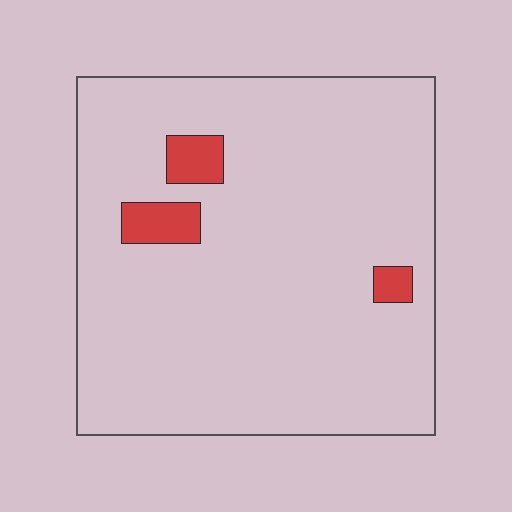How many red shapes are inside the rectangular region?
3.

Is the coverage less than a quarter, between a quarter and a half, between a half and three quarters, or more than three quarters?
Less than a quarter.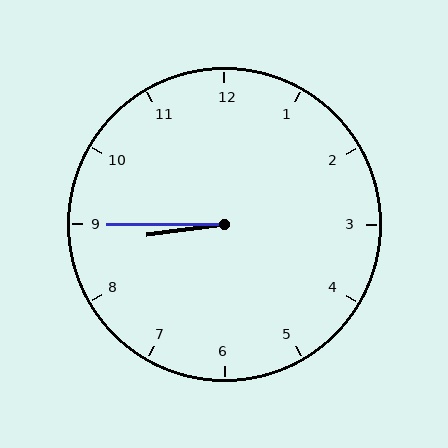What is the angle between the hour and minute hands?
Approximately 8 degrees.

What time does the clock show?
8:45.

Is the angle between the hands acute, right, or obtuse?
It is acute.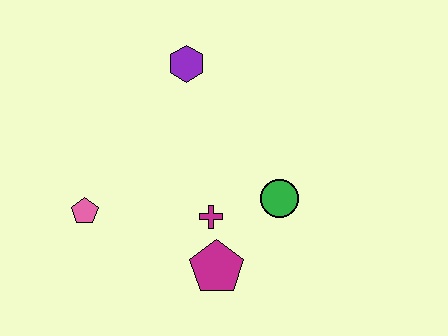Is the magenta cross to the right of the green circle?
No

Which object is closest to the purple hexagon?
The magenta cross is closest to the purple hexagon.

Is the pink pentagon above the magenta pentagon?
Yes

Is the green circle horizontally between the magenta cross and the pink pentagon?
No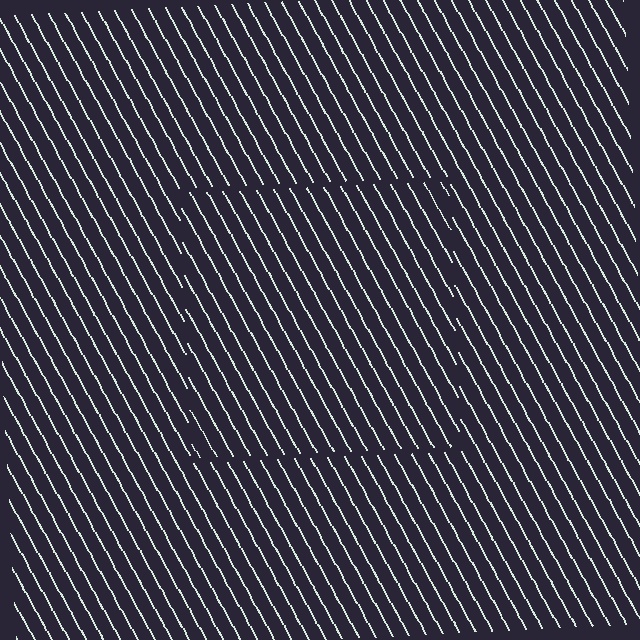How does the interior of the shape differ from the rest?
The interior of the shape contains the same grating, shifted by half a period — the contour is defined by the phase discontinuity where line-ends from the inner and outer gratings abut.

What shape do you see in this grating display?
An illusory square. The interior of the shape contains the same grating, shifted by half a period — the contour is defined by the phase discontinuity where line-ends from the inner and outer gratings abut.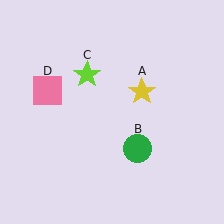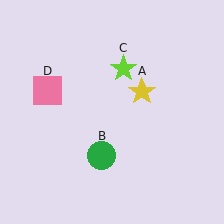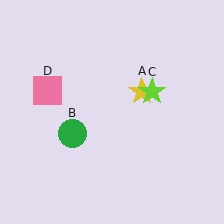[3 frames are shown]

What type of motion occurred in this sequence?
The green circle (object B), lime star (object C) rotated clockwise around the center of the scene.